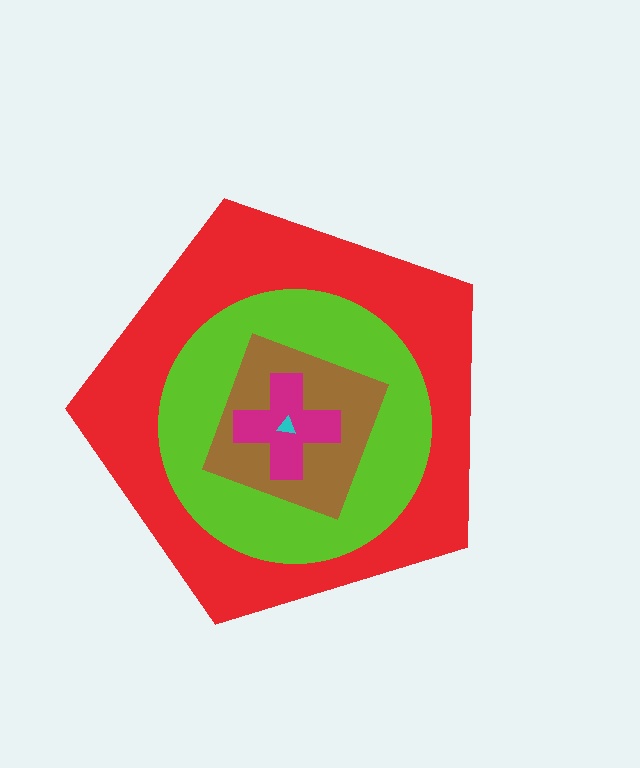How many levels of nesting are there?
5.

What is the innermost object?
The cyan triangle.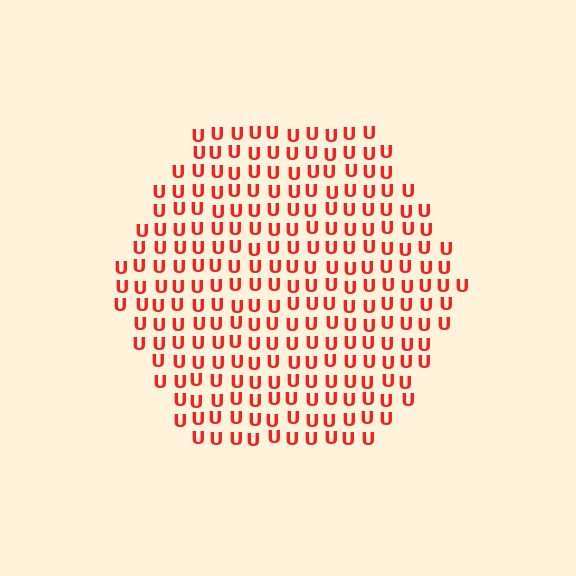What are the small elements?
The small elements are letter U's.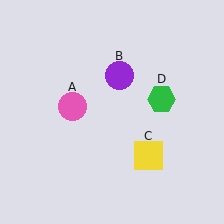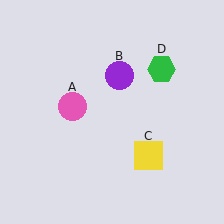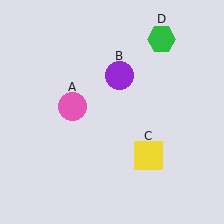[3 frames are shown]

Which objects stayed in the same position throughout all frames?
Pink circle (object A) and purple circle (object B) and yellow square (object C) remained stationary.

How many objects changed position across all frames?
1 object changed position: green hexagon (object D).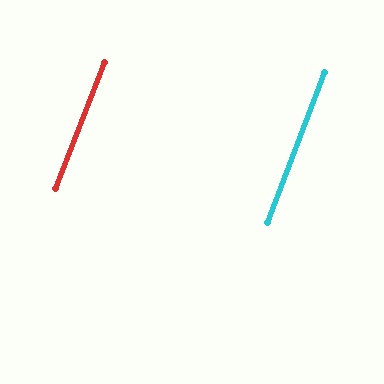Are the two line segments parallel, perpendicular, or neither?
Parallel — their directions differ by only 0.8°.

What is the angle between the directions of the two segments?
Approximately 1 degree.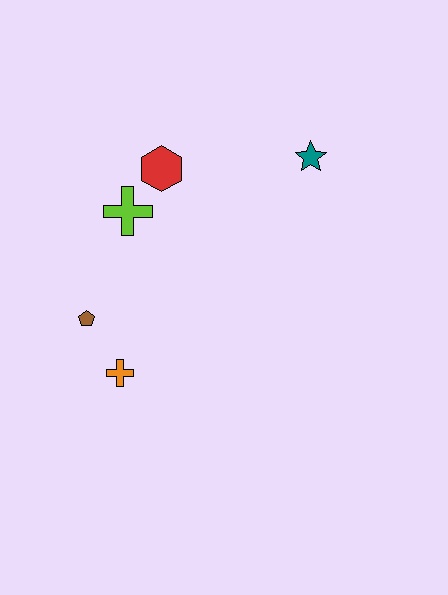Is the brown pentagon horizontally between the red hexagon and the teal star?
No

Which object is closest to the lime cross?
The red hexagon is closest to the lime cross.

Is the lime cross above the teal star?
No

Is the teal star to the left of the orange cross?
No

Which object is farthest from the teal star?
The orange cross is farthest from the teal star.